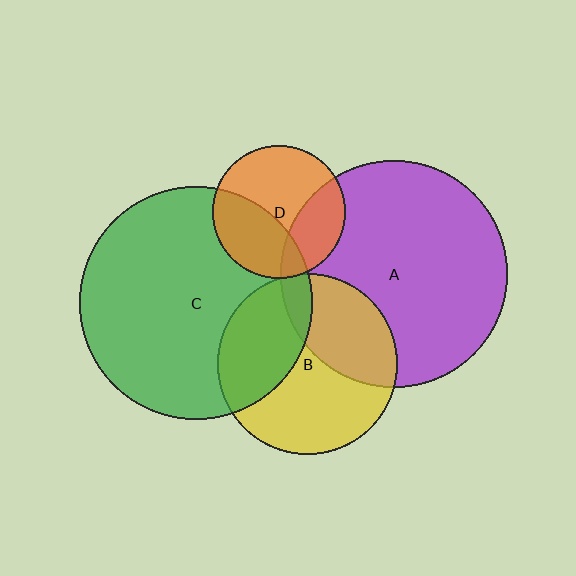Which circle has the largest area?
Circle C (green).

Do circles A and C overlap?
Yes.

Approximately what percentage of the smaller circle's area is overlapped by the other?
Approximately 5%.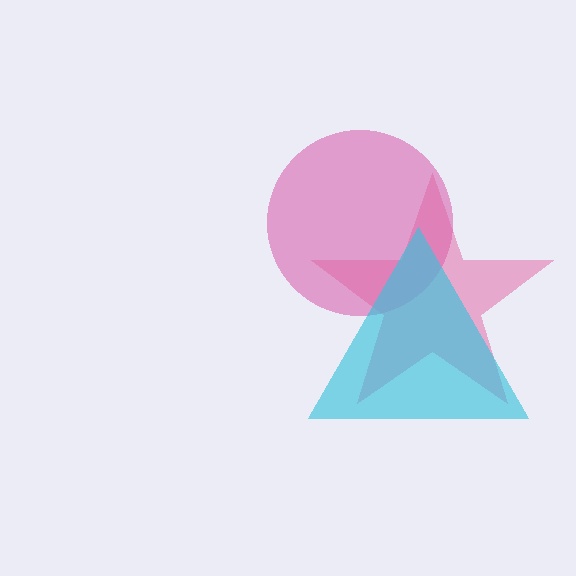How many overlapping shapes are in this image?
There are 3 overlapping shapes in the image.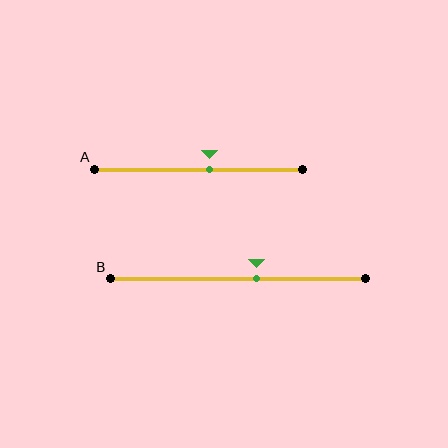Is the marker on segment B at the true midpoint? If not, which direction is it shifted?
No, the marker on segment B is shifted to the right by about 7% of the segment length.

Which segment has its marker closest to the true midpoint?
Segment A has its marker closest to the true midpoint.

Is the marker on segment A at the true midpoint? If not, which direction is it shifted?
No, the marker on segment A is shifted to the right by about 5% of the segment length.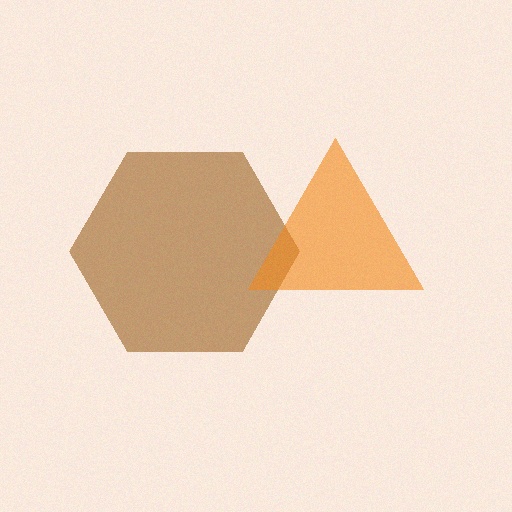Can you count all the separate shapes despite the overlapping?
Yes, there are 2 separate shapes.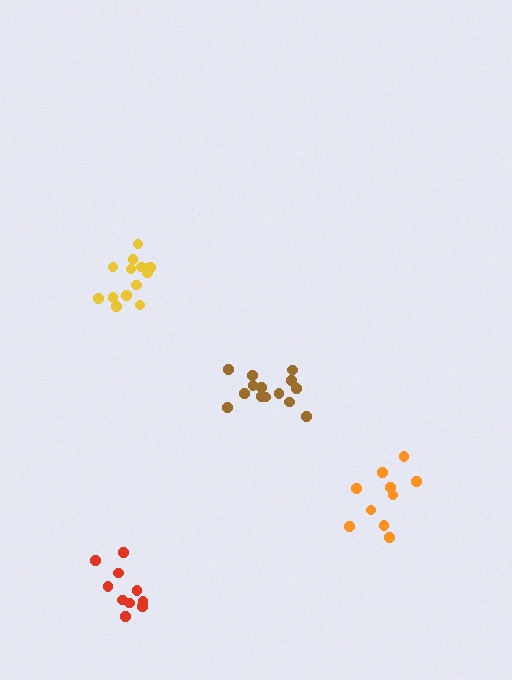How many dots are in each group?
Group 1: 10 dots, Group 2: 10 dots, Group 3: 14 dots, Group 4: 14 dots (48 total).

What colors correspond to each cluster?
The clusters are colored: orange, red, brown, yellow.